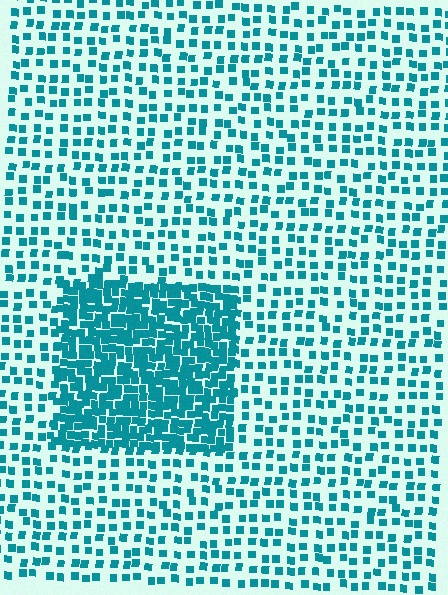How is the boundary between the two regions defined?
The boundary is defined by a change in element density (approximately 2.6x ratio). All elements are the same color, size, and shape.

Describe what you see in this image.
The image contains small teal elements arranged at two different densities. A rectangle-shaped region is visible where the elements are more densely packed than the surrounding area.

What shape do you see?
I see a rectangle.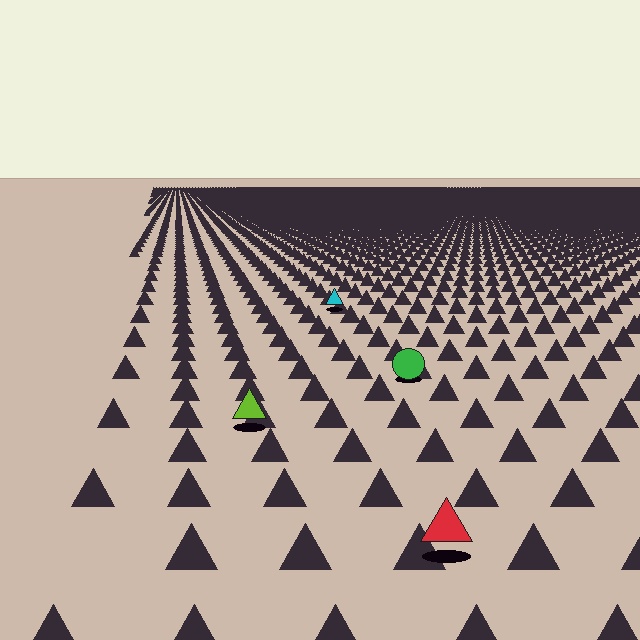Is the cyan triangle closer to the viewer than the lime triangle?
No. The lime triangle is closer — you can tell from the texture gradient: the ground texture is coarser near it.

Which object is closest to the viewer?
The red triangle is closest. The texture marks near it are larger and more spread out.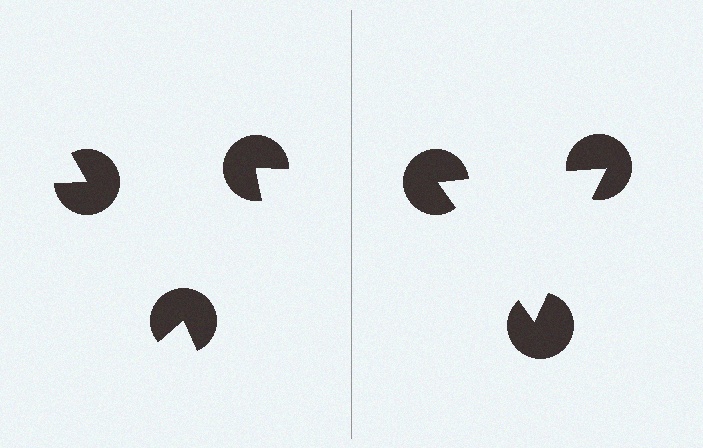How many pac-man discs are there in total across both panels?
6 — 3 on each side.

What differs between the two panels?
The pac-man discs are positioned identically on both sides; only the wedge orientations differ. On the right they align to a triangle; on the left they are misaligned.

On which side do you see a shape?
An illusory triangle appears on the right side. On the left side the wedge cuts are rotated, so no coherent shape forms.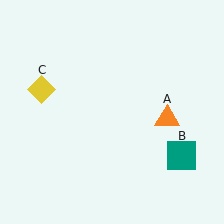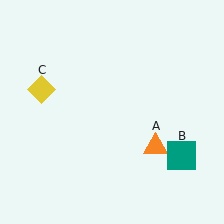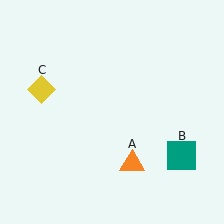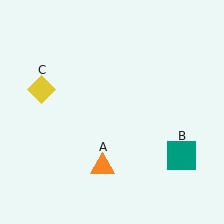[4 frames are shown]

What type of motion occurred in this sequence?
The orange triangle (object A) rotated clockwise around the center of the scene.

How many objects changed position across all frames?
1 object changed position: orange triangle (object A).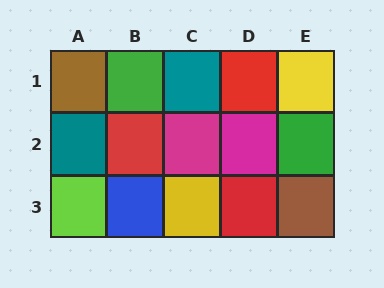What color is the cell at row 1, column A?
Brown.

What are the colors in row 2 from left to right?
Teal, red, magenta, magenta, green.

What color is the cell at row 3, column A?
Lime.